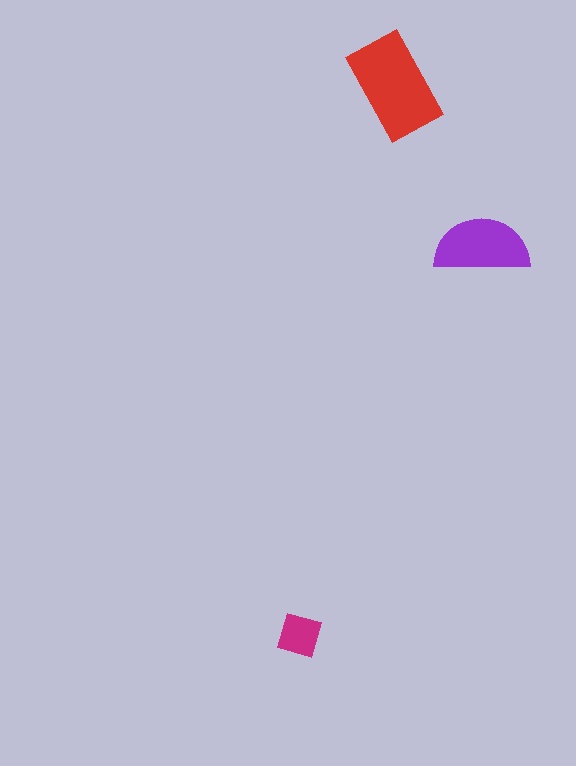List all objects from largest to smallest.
The red rectangle, the purple semicircle, the magenta diamond.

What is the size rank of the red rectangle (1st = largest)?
1st.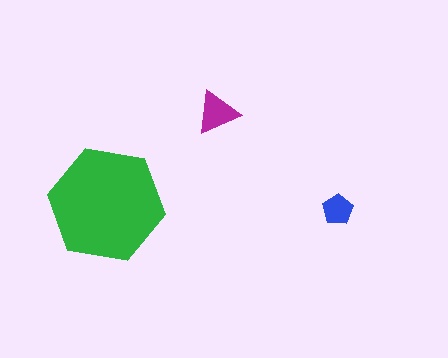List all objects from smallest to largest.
The blue pentagon, the magenta triangle, the green hexagon.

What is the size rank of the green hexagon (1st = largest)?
1st.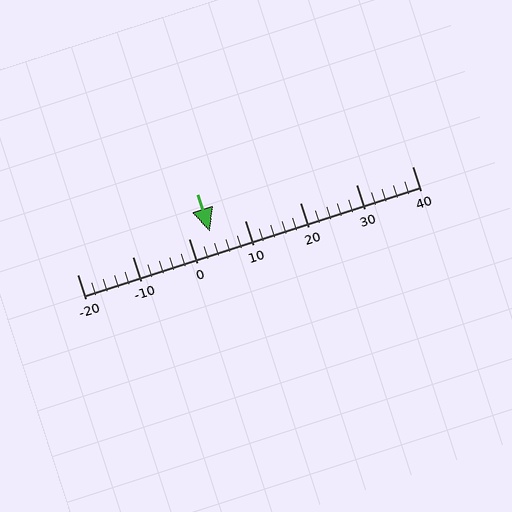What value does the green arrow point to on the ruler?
The green arrow points to approximately 4.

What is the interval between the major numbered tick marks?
The major tick marks are spaced 10 units apart.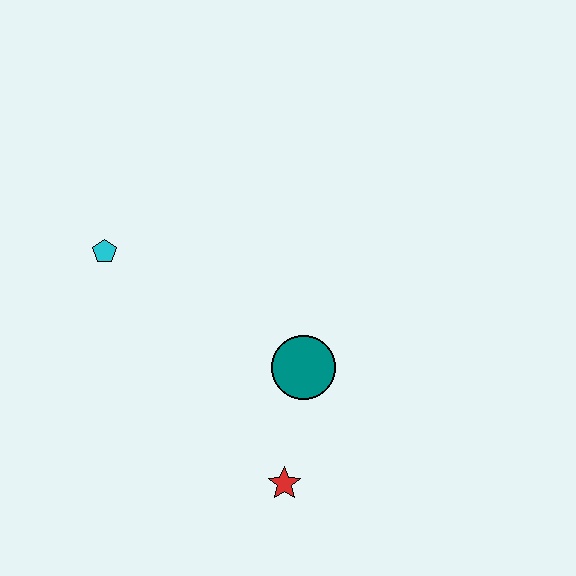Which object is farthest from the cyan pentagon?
The red star is farthest from the cyan pentagon.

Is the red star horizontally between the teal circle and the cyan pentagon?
Yes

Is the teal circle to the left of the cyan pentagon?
No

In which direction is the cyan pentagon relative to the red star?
The cyan pentagon is above the red star.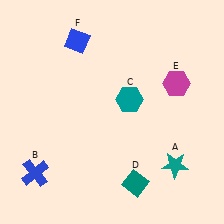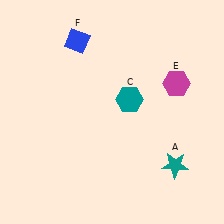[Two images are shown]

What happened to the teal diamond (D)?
The teal diamond (D) was removed in Image 2. It was in the bottom-right area of Image 1.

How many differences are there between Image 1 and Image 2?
There are 2 differences between the two images.